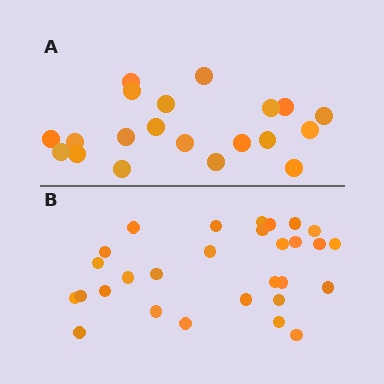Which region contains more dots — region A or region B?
Region B (the bottom region) has more dots.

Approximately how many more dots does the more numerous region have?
Region B has roughly 8 or so more dots than region A.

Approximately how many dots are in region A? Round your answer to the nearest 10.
About 20 dots.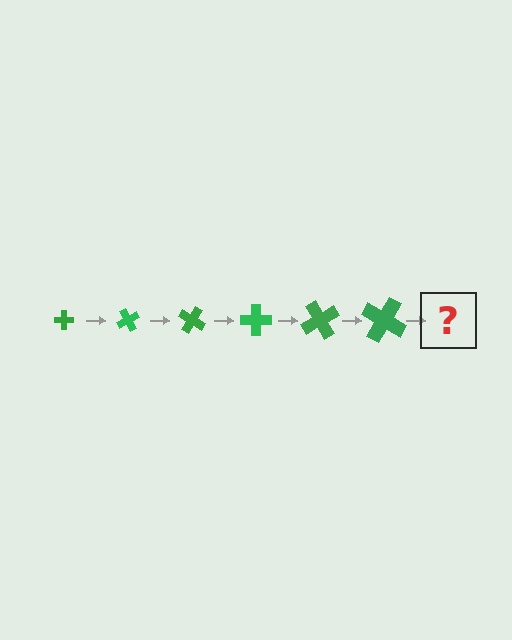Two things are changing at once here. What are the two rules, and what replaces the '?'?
The two rules are that the cross grows larger each step and it rotates 60 degrees each step. The '?' should be a cross, larger than the previous one and rotated 360 degrees from the start.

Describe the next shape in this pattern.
It should be a cross, larger than the previous one and rotated 360 degrees from the start.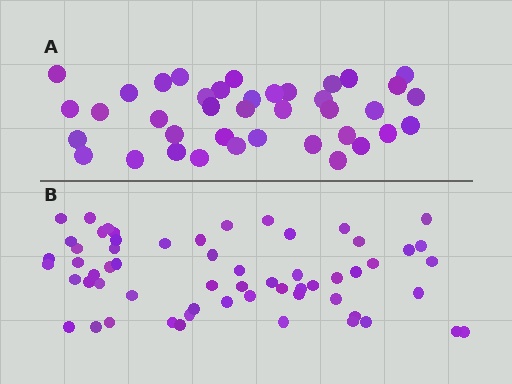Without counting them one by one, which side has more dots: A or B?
Region B (the bottom region) has more dots.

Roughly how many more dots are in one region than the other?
Region B has approximately 20 more dots than region A.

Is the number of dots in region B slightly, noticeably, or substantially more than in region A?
Region B has substantially more. The ratio is roughly 1.5 to 1.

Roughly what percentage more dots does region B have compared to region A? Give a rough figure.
About 55% more.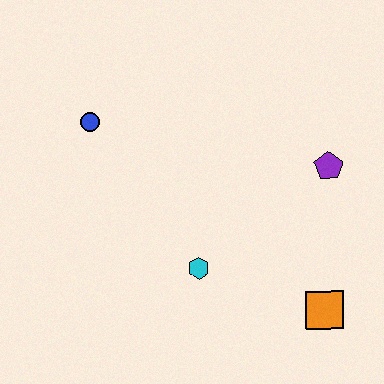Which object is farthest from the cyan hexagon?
The blue circle is farthest from the cyan hexagon.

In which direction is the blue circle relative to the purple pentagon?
The blue circle is to the left of the purple pentagon.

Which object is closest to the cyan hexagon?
The orange square is closest to the cyan hexagon.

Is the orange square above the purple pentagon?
No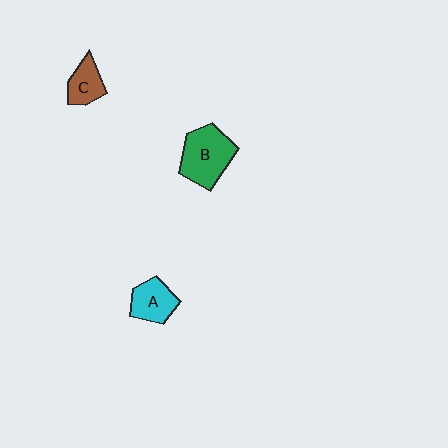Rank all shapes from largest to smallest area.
From largest to smallest: B (green), A (cyan), C (brown).